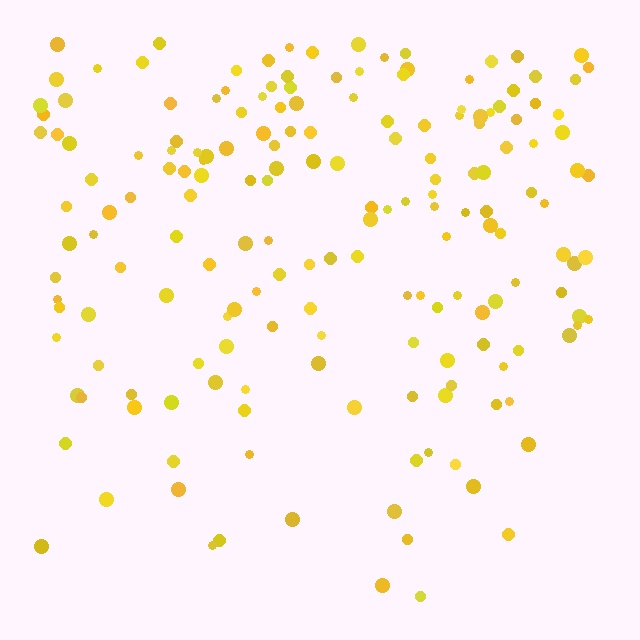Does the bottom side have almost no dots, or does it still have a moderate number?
Still a moderate number, just noticeably fewer than the top.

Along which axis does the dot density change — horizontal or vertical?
Vertical.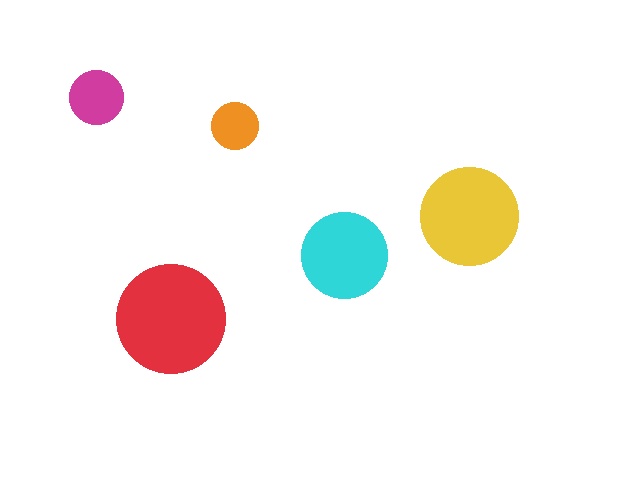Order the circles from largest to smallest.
the red one, the yellow one, the cyan one, the magenta one, the orange one.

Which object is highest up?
The magenta circle is topmost.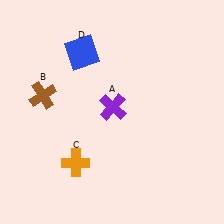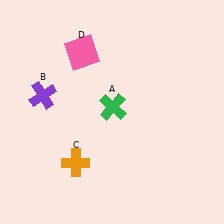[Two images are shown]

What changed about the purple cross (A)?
In Image 1, A is purple. In Image 2, it changed to green.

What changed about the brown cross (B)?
In Image 1, B is brown. In Image 2, it changed to purple.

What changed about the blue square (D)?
In Image 1, D is blue. In Image 2, it changed to pink.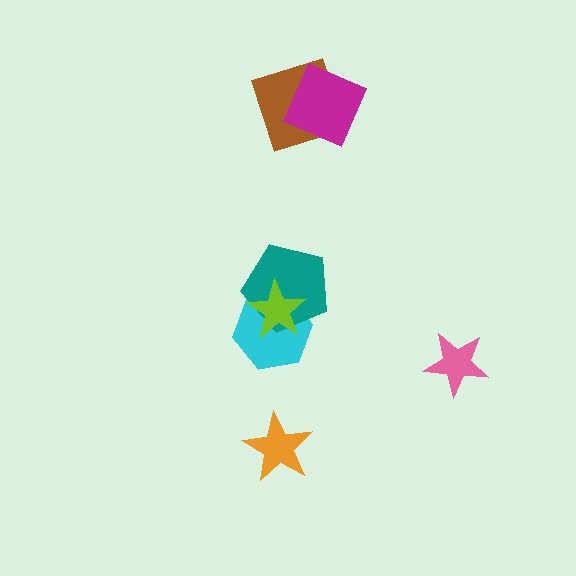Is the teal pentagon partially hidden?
Yes, it is partially covered by another shape.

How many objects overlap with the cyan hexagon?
2 objects overlap with the cyan hexagon.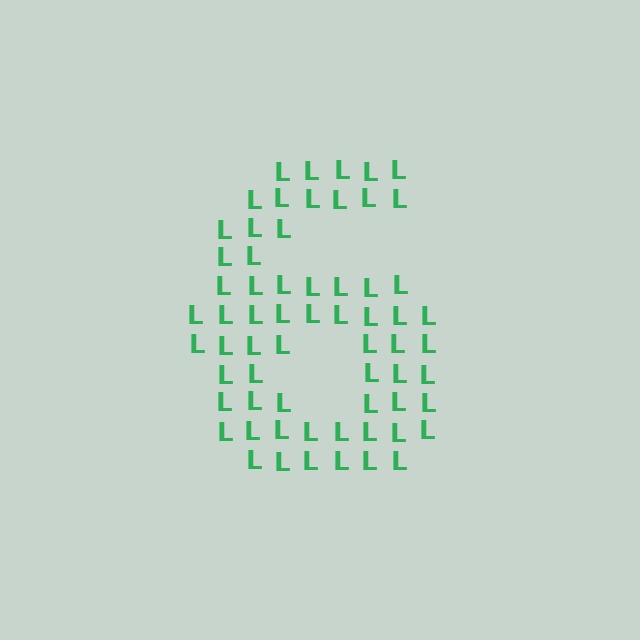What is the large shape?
The large shape is the digit 6.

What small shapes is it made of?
It is made of small letter L's.